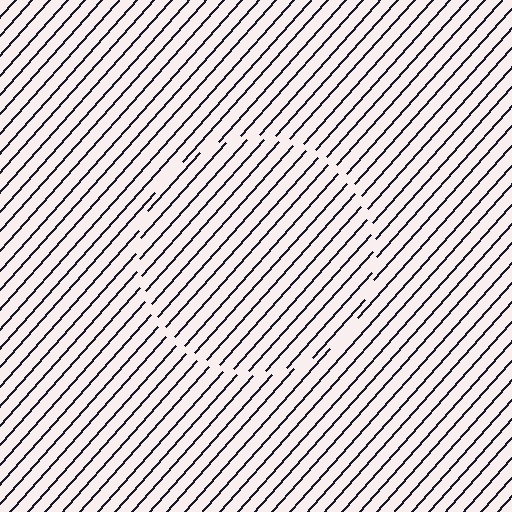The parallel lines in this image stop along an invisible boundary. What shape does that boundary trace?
An illusory circle. The interior of the shape contains the same grating, shifted by half a period — the contour is defined by the phase discontinuity where line-ends from the inner and outer gratings abut.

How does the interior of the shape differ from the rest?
The interior of the shape contains the same grating, shifted by half a period — the contour is defined by the phase discontinuity where line-ends from the inner and outer gratings abut.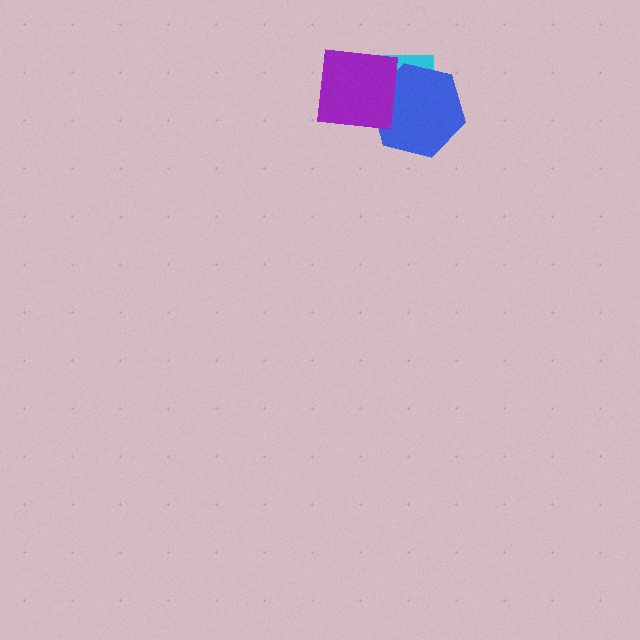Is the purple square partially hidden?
No, no other shape covers it.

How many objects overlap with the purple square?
2 objects overlap with the purple square.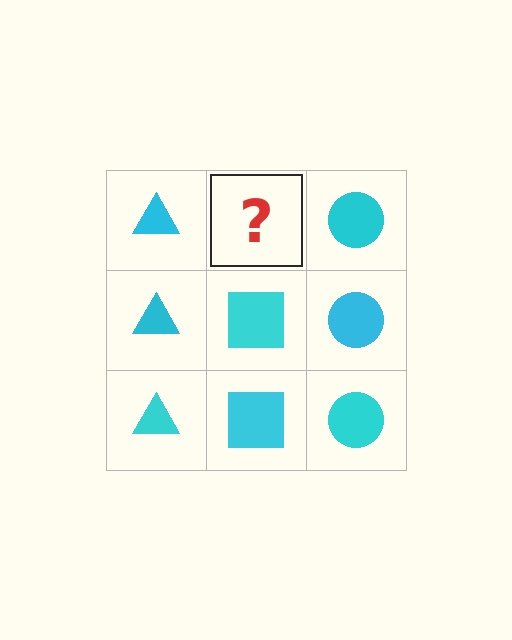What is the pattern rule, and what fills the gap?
The rule is that each column has a consistent shape. The gap should be filled with a cyan square.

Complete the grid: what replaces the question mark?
The question mark should be replaced with a cyan square.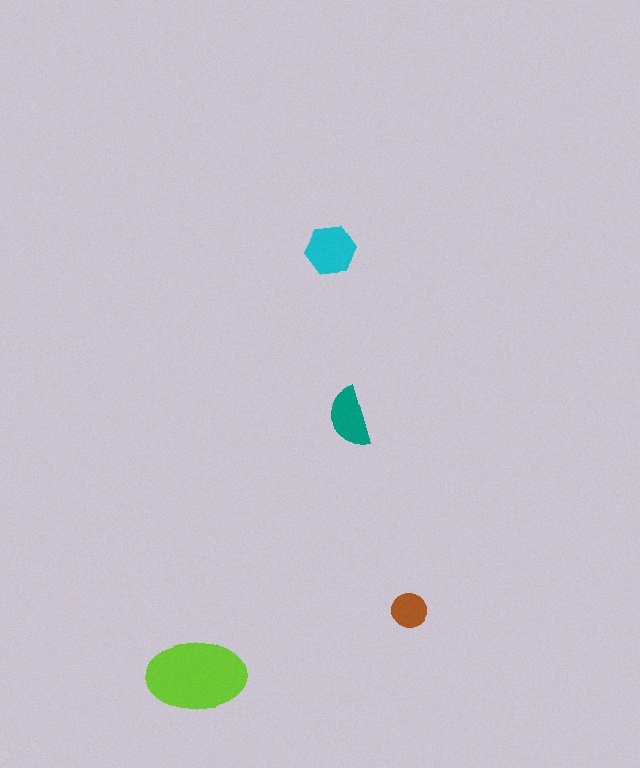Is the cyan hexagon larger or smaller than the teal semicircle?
Larger.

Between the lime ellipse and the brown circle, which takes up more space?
The lime ellipse.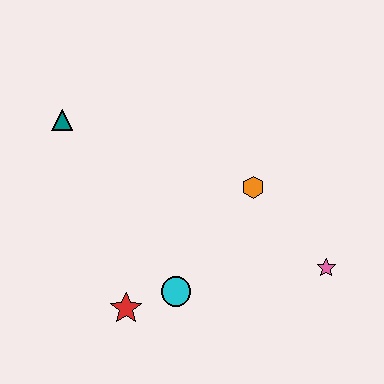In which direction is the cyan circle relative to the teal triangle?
The cyan circle is below the teal triangle.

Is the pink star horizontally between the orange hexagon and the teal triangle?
No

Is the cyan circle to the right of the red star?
Yes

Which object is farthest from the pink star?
The teal triangle is farthest from the pink star.